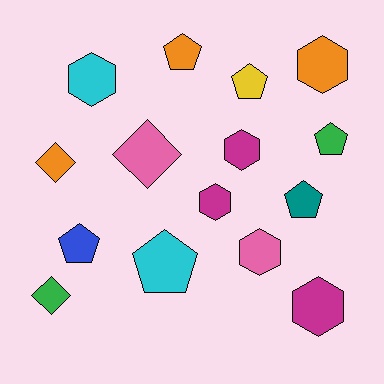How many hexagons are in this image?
There are 6 hexagons.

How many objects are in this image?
There are 15 objects.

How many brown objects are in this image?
There are no brown objects.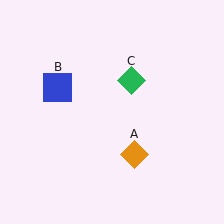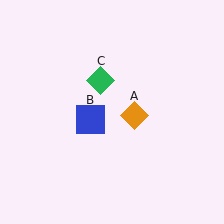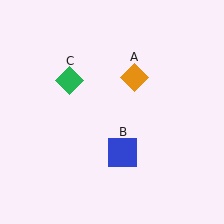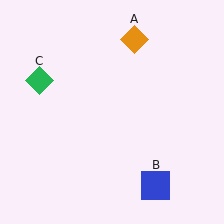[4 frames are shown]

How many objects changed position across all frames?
3 objects changed position: orange diamond (object A), blue square (object B), green diamond (object C).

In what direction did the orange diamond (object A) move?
The orange diamond (object A) moved up.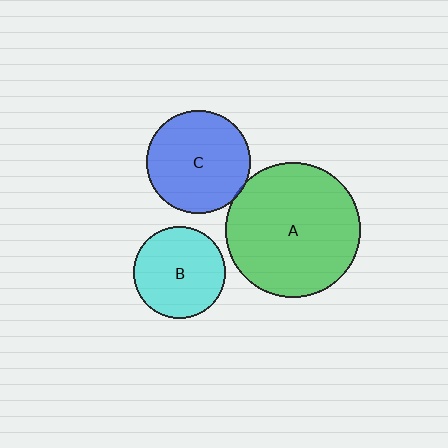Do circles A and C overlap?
Yes.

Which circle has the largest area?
Circle A (green).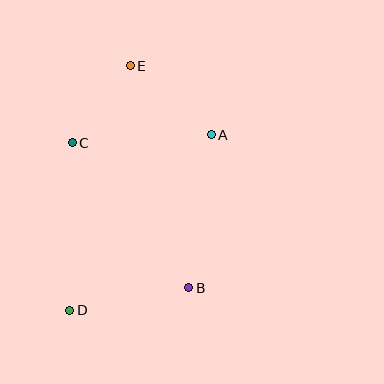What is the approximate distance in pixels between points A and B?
The distance between A and B is approximately 155 pixels.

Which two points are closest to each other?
Points C and E are closest to each other.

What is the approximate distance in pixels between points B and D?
The distance between B and D is approximately 121 pixels.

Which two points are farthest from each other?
Points D and E are farthest from each other.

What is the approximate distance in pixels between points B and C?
The distance between B and C is approximately 186 pixels.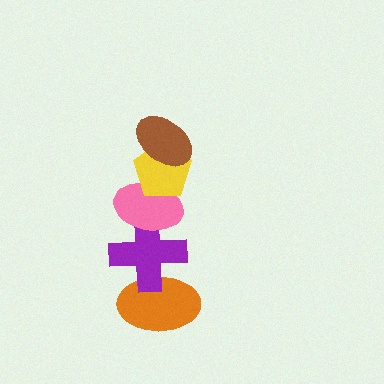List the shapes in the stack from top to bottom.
From top to bottom: the brown ellipse, the yellow pentagon, the pink ellipse, the purple cross, the orange ellipse.